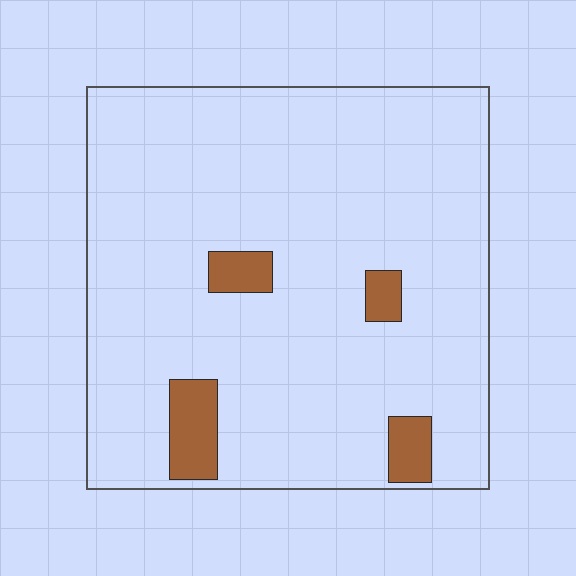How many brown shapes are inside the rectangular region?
4.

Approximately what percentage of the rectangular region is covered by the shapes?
Approximately 10%.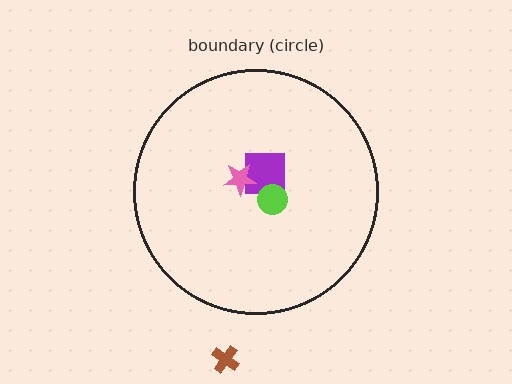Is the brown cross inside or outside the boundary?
Outside.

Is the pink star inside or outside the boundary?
Inside.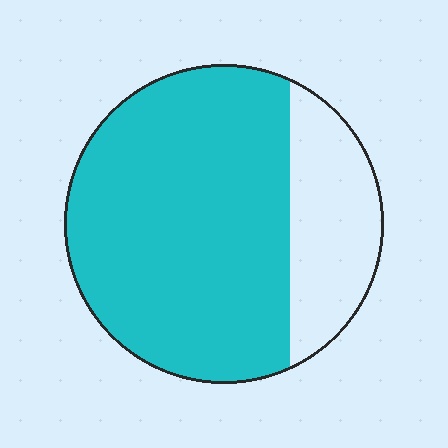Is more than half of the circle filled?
Yes.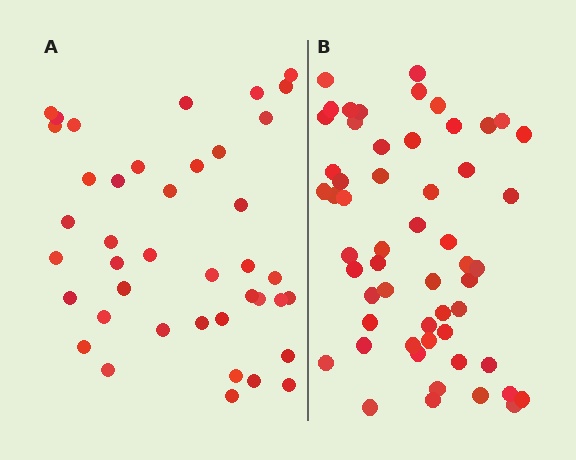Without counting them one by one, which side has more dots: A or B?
Region B (the right region) has more dots.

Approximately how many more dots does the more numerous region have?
Region B has approximately 15 more dots than region A.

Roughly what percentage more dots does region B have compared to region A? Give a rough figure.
About 35% more.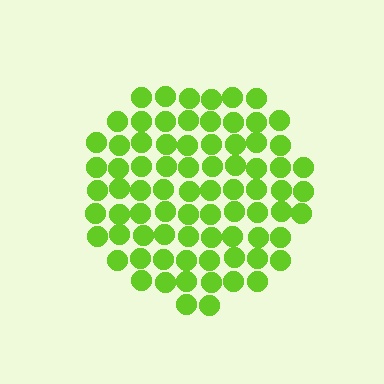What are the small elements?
The small elements are circles.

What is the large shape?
The large shape is a circle.